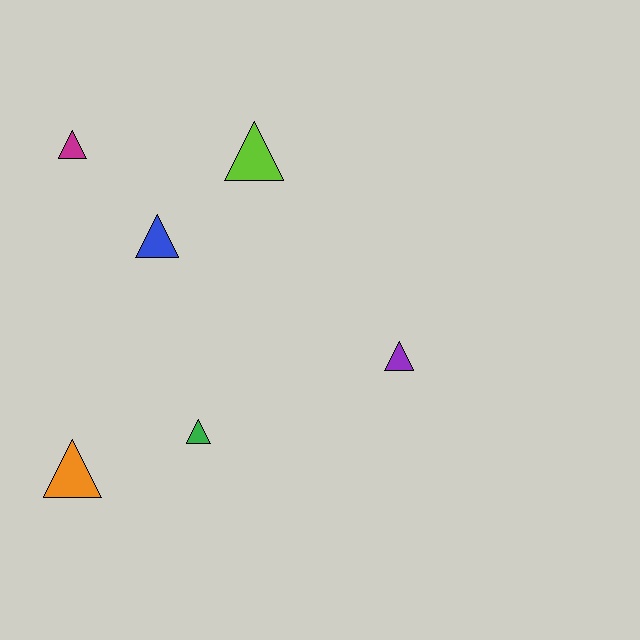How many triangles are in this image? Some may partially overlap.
There are 6 triangles.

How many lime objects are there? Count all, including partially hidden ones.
There is 1 lime object.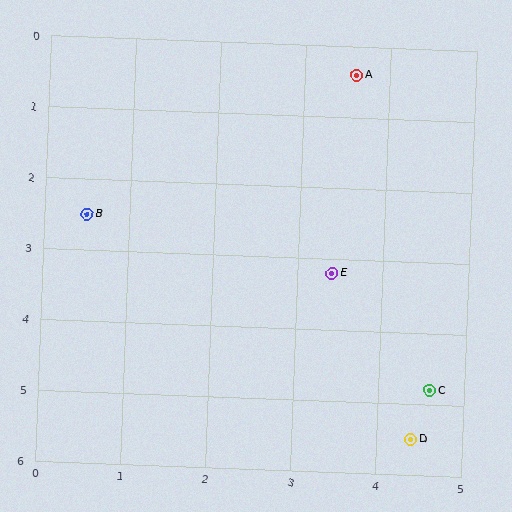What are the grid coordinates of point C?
Point C is at approximately (4.6, 4.8).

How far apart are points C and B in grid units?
Points C and B are about 4.7 grid units apart.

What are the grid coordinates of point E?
Point E is at approximately (3.4, 3.2).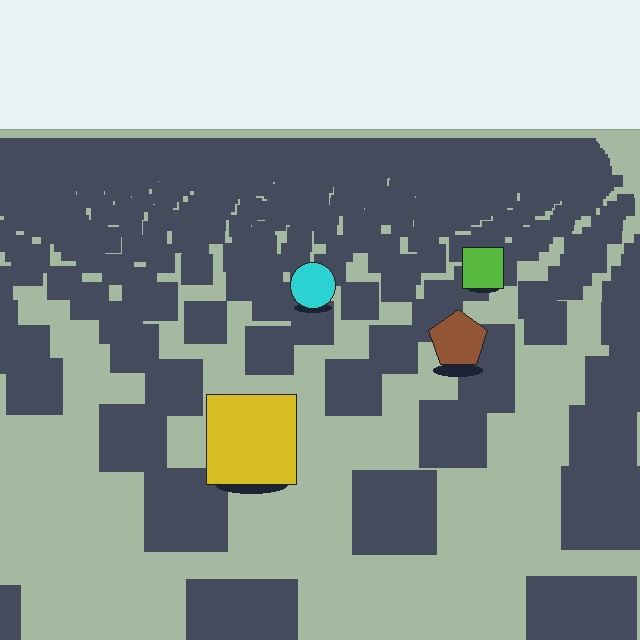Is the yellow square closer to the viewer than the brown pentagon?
Yes. The yellow square is closer — you can tell from the texture gradient: the ground texture is coarser near it.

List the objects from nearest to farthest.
From nearest to farthest: the yellow square, the brown pentagon, the cyan circle, the lime square.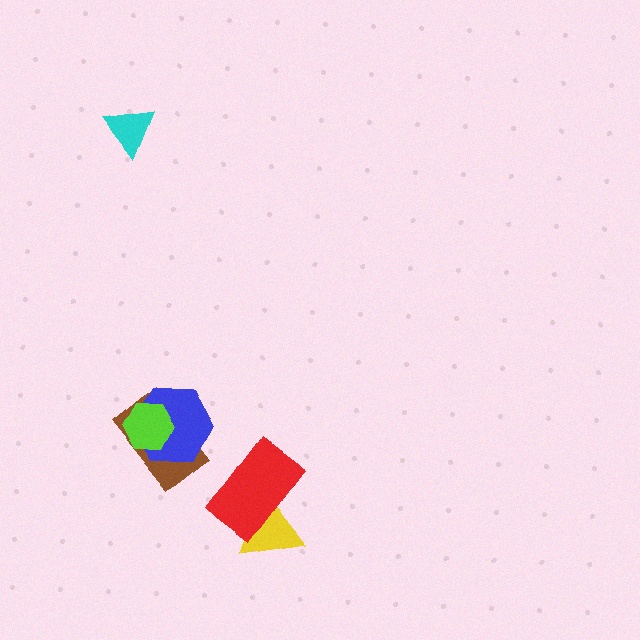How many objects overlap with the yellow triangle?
1 object overlaps with the yellow triangle.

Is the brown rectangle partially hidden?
Yes, it is partially covered by another shape.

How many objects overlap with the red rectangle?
1 object overlaps with the red rectangle.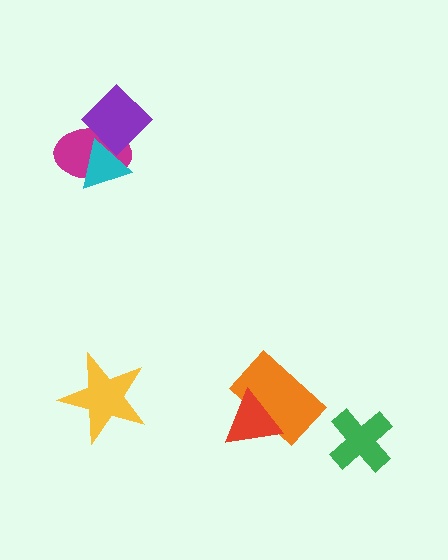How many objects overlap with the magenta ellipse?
2 objects overlap with the magenta ellipse.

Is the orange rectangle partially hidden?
Yes, it is partially covered by another shape.